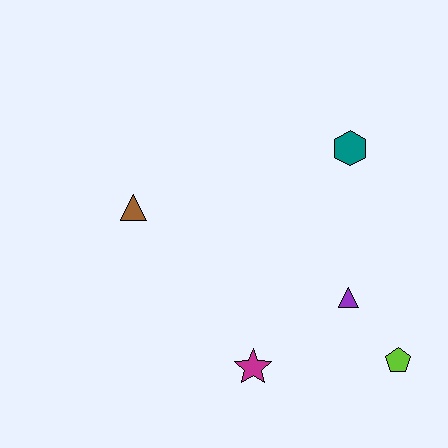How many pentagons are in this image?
There is 1 pentagon.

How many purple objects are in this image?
There is 1 purple object.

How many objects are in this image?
There are 5 objects.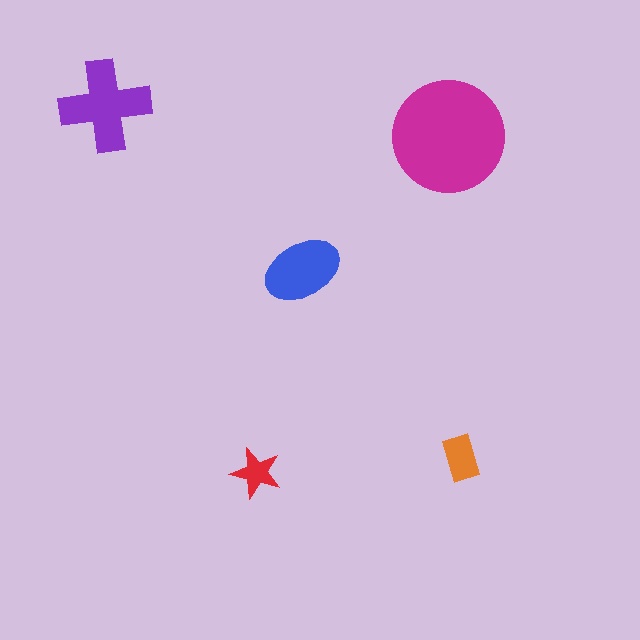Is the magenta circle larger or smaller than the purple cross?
Larger.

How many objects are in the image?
There are 5 objects in the image.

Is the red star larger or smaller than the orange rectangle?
Smaller.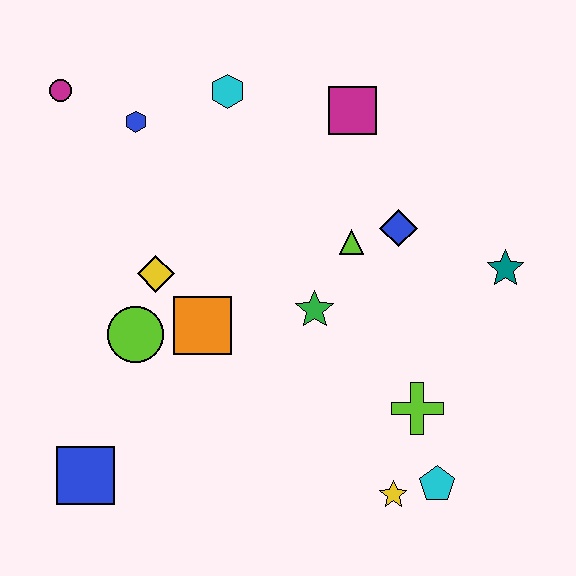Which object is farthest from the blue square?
The teal star is farthest from the blue square.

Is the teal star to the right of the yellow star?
Yes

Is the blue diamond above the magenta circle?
No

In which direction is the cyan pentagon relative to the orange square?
The cyan pentagon is to the right of the orange square.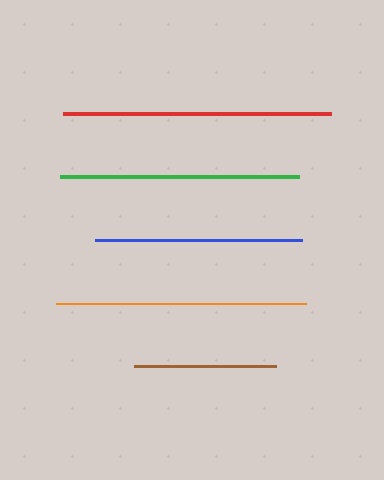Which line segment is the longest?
The red line is the longest at approximately 268 pixels.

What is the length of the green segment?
The green segment is approximately 238 pixels long.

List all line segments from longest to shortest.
From longest to shortest: red, orange, green, blue, brown.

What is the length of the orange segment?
The orange segment is approximately 250 pixels long.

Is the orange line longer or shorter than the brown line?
The orange line is longer than the brown line.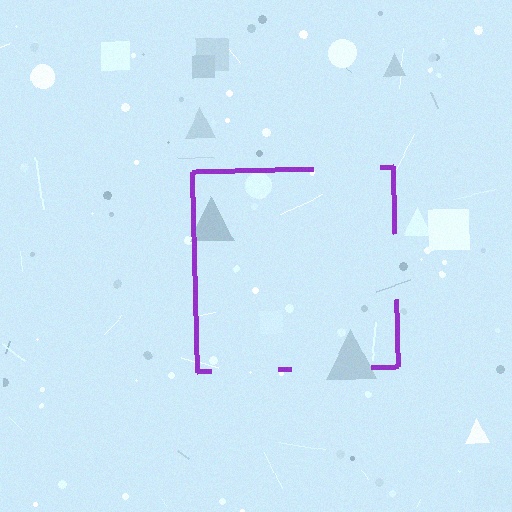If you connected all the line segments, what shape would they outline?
They would outline a square.